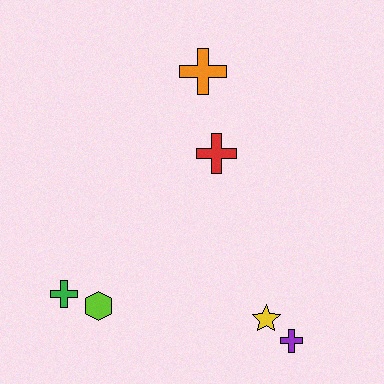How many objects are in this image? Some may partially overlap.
There are 6 objects.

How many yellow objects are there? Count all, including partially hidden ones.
There is 1 yellow object.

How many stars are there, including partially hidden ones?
There is 1 star.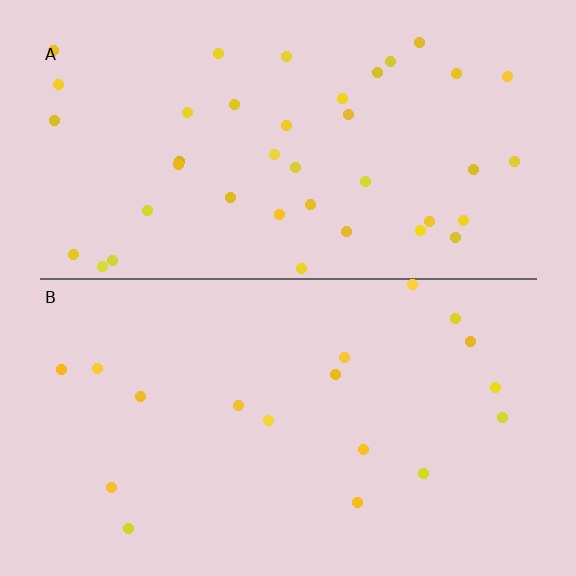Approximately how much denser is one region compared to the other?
Approximately 2.2× — region A over region B.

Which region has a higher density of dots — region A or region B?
A (the top).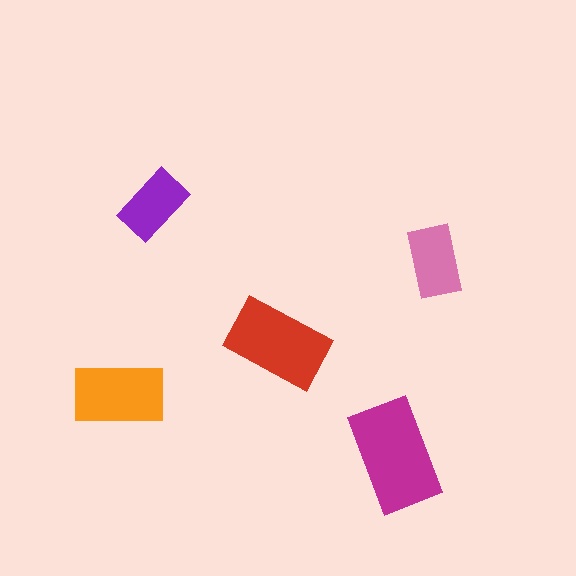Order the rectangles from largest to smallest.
the magenta one, the red one, the orange one, the pink one, the purple one.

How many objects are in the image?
There are 5 objects in the image.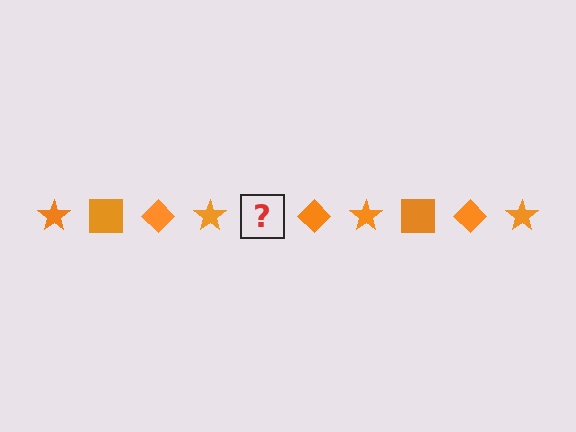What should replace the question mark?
The question mark should be replaced with an orange square.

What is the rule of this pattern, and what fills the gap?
The rule is that the pattern cycles through star, square, diamond shapes in orange. The gap should be filled with an orange square.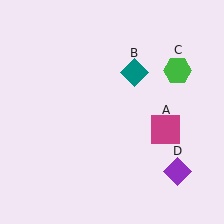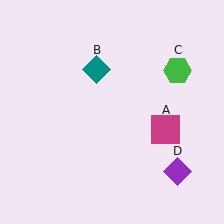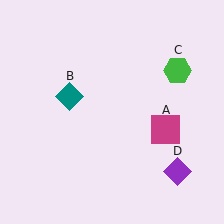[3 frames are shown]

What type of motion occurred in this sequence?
The teal diamond (object B) rotated counterclockwise around the center of the scene.